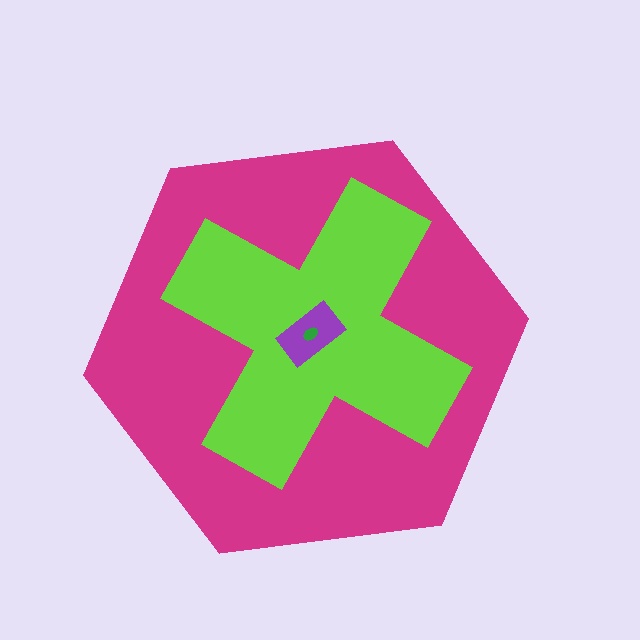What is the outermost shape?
The magenta hexagon.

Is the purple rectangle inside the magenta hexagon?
Yes.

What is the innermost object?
The green ellipse.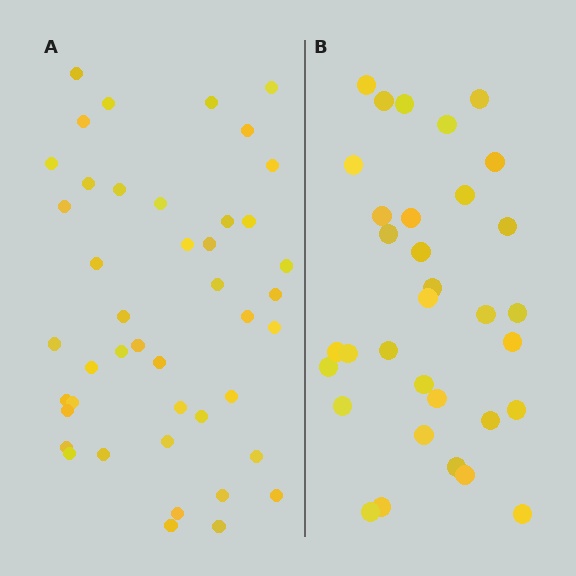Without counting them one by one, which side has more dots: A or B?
Region A (the left region) has more dots.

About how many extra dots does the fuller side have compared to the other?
Region A has roughly 12 or so more dots than region B.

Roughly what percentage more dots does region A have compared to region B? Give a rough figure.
About 35% more.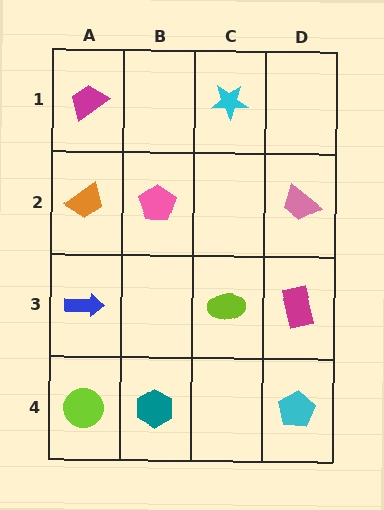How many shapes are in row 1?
2 shapes.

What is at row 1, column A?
A magenta trapezoid.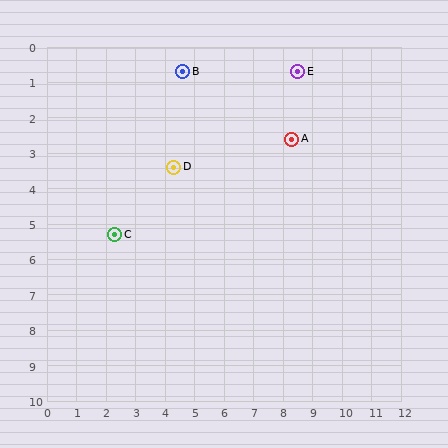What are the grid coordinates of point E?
Point E is at approximately (8.5, 0.7).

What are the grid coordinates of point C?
Point C is at approximately (2.3, 5.3).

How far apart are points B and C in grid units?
Points B and C are about 5.1 grid units apart.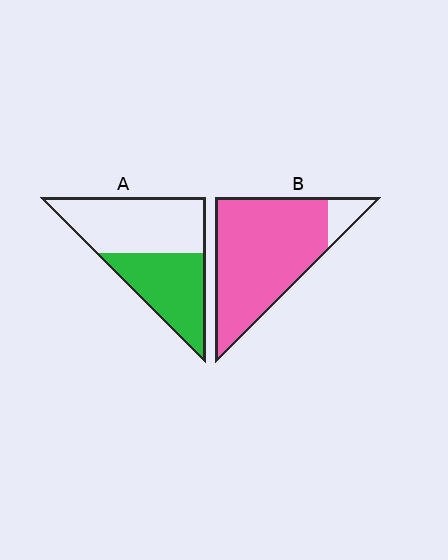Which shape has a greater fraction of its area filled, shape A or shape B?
Shape B.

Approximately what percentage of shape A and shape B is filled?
A is approximately 45% and B is approximately 90%.